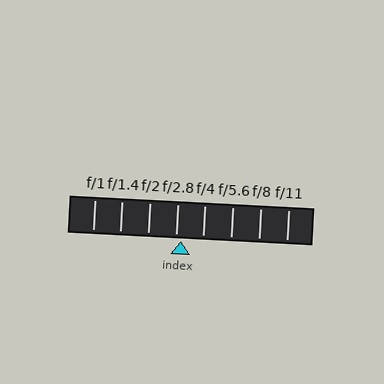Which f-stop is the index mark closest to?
The index mark is closest to f/2.8.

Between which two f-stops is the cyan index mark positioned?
The index mark is between f/2.8 and f/4.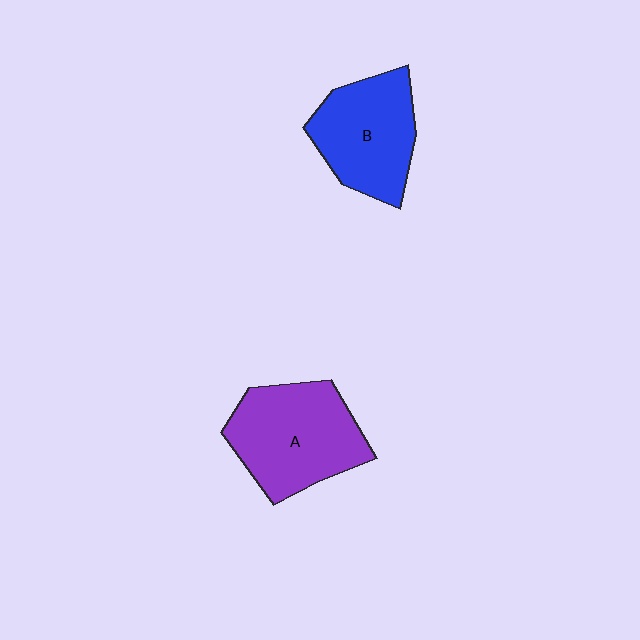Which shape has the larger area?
Shape A (purple).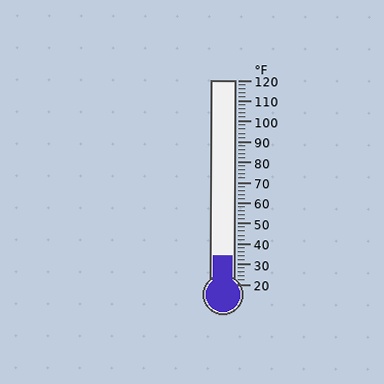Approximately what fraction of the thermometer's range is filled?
The thermometer is filled to approximately 15% of its range.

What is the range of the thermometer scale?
The thermometer scale ranges from 20°F to 120°F.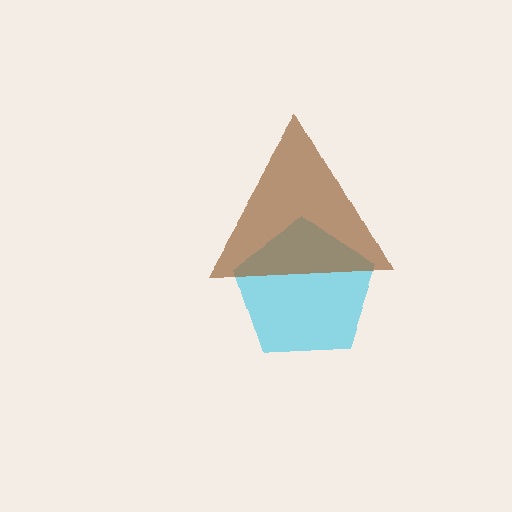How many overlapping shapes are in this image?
There are 2 overlapping shapes in the image.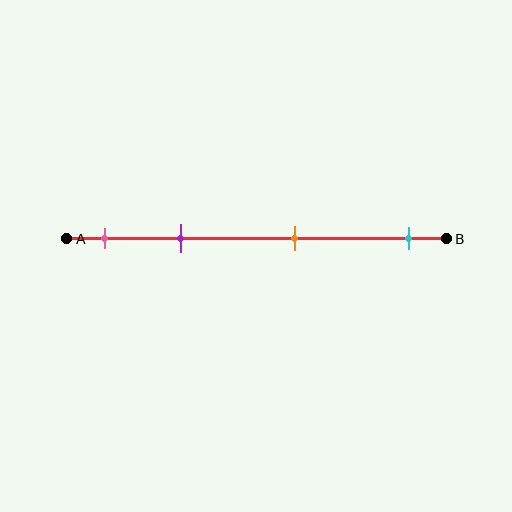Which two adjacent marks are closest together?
The pink and purple marks are the closest adjacent pair.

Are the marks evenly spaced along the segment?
No, the marks are not evenly spaced.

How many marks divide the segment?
There are 4 marks dividing the segment.